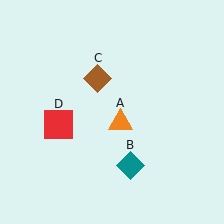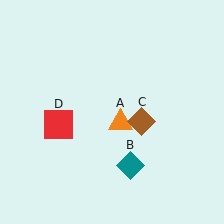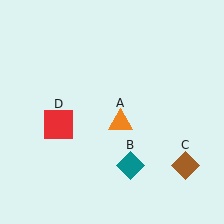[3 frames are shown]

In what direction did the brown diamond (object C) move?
The brown diamond (object C) moved down and to the right.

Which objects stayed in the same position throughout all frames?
Orange triangle (object A) and teal diamond (object B) and red square (object D) remained stationary.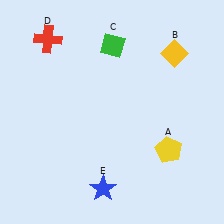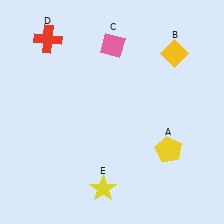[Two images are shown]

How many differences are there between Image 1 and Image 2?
There are 2 differences between the two images.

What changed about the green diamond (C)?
In Image 1, C is green. In Image 2, it changed to pink.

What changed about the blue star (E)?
In Image 1, E is blue. In Image 2, it changed to yellow.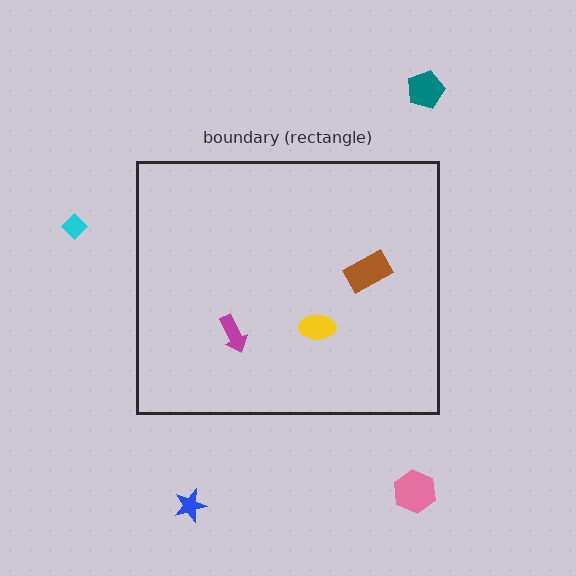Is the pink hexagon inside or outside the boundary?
Outside.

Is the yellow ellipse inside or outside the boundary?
Inside.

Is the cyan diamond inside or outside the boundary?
Outside.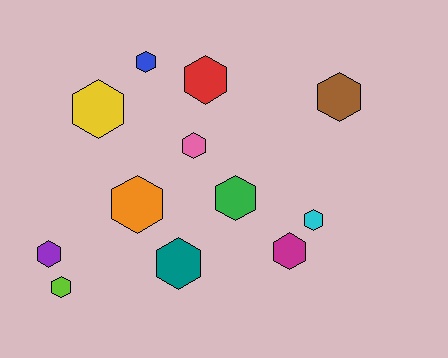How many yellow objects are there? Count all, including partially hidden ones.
There is 1 yellow object.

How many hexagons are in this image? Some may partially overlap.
There are 12 hexagons.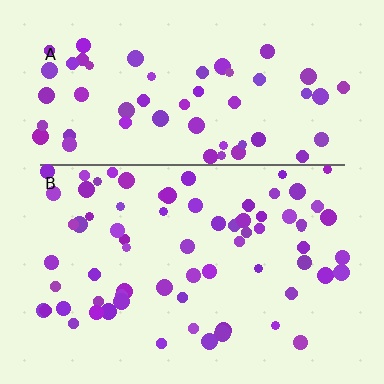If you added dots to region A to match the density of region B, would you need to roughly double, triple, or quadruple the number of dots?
Approximately double.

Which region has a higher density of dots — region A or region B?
B (the bottom).